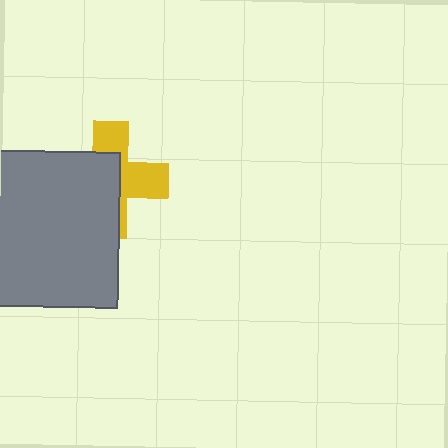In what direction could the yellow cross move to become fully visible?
The yellow cross could move right. That would shift it out from behind the gray square entirely.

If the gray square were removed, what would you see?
You would see the complete yellow cross.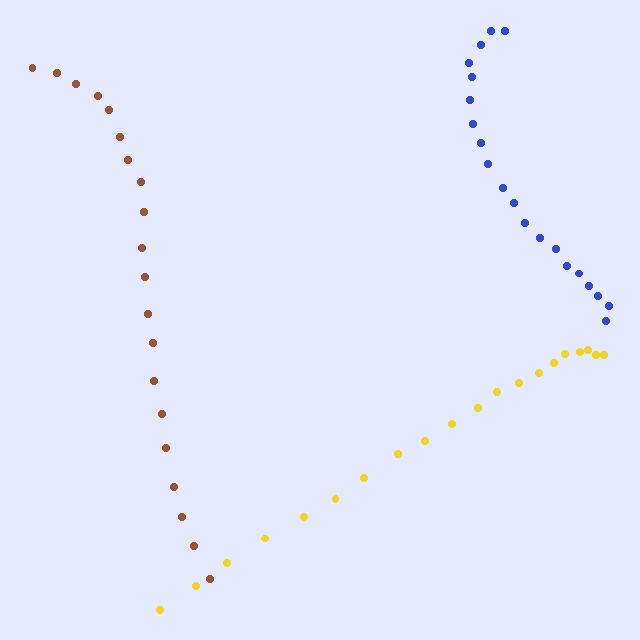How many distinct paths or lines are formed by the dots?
There are 3 distinct paths.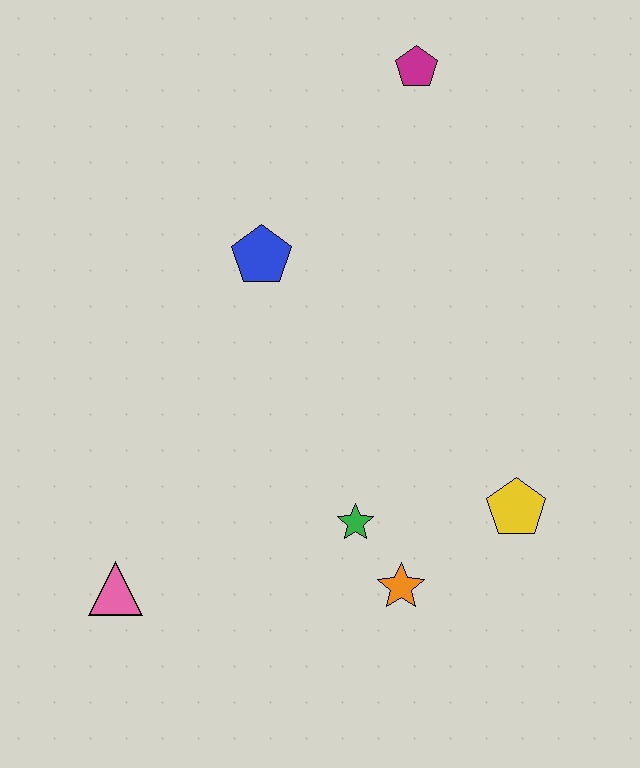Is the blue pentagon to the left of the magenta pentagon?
Yes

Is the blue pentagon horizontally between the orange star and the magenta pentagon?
No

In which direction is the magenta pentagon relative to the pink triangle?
The magenta pentagon is above the pink triangle.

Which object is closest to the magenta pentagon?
The blue pentagon is closest to the magenta pentagon.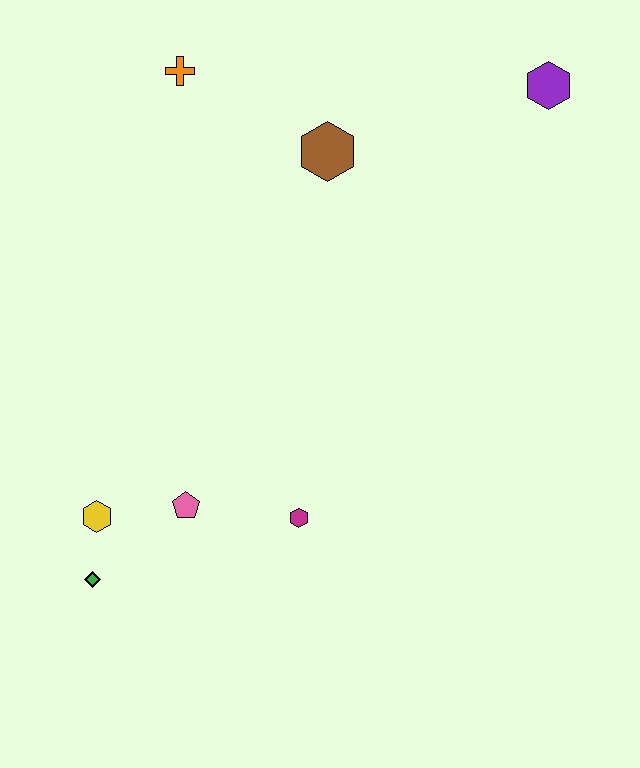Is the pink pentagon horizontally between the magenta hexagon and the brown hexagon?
No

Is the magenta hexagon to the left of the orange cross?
No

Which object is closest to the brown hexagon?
The orange cross is closest to the brown hexagon.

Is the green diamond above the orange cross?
No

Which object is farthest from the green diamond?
The purple hexagon is farthest from the green diamond.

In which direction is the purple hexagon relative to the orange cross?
The purple hexagon is to the right of the orange cross.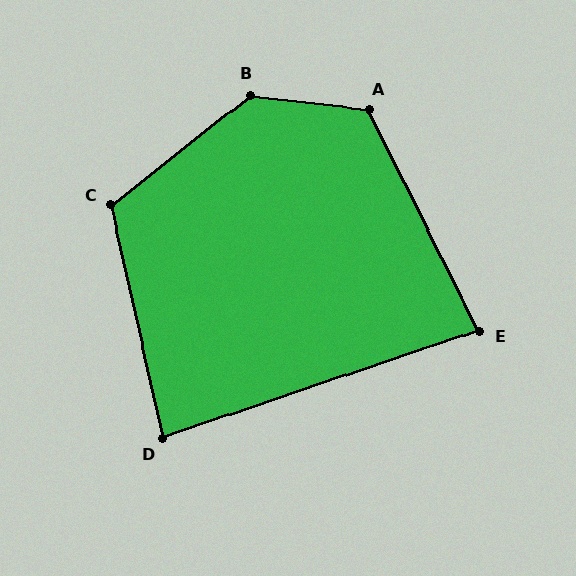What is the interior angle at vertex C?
Approximately 116 degrees (obtuse).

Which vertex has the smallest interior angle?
E, at approximately 82 degrees.